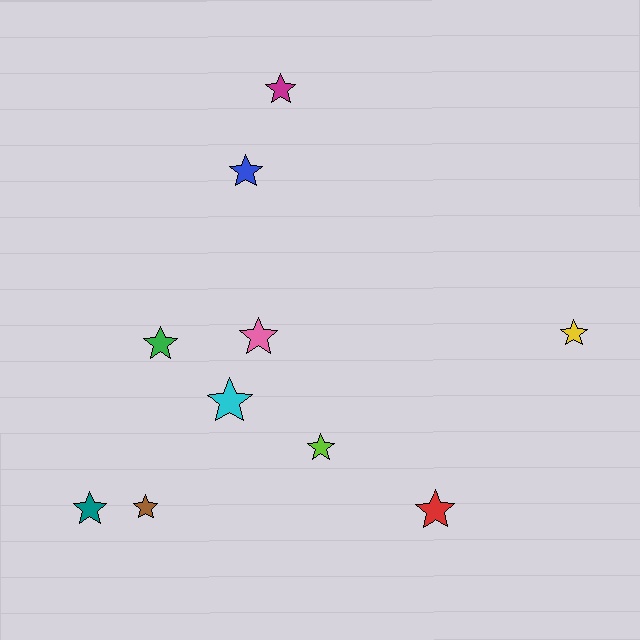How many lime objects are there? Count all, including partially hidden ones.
There is 1 lime object.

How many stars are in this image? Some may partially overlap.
There are 10 stars.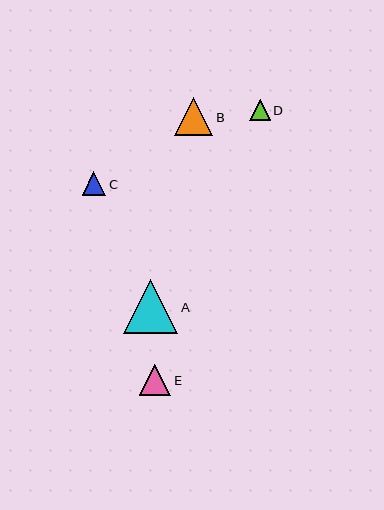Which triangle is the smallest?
Triangle D is the smallest with a size of approximately 21 pixels.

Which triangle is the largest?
Triangle A is the largest with a size of approximately 54 pixels.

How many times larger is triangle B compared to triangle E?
Triangle B is approximately 1.2 times the size of triangle E.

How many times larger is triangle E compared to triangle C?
Triangle E is approximately 1.3 times the size of triangle C.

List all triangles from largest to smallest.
From largest to smallest: A, B, E, C, D.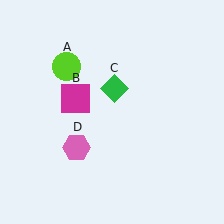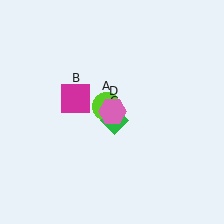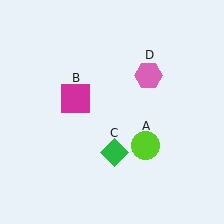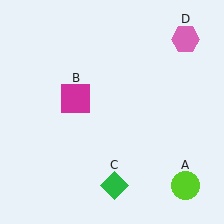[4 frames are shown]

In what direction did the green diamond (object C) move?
The green diamond (object C) moved down.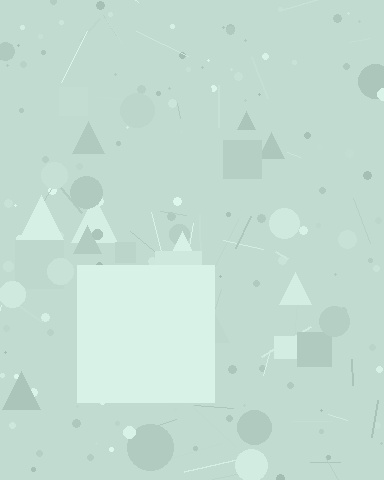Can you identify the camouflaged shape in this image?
The camouflaged shape is a square.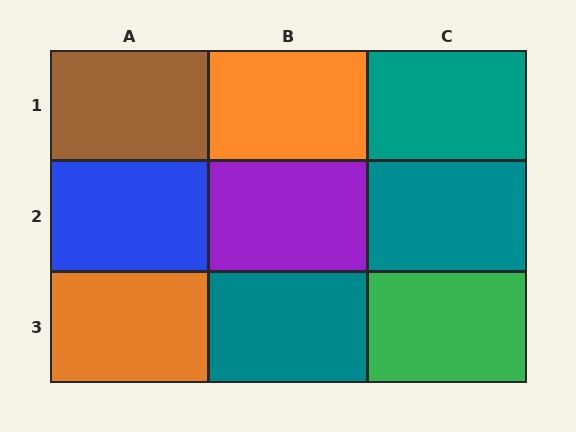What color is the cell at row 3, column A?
Orange.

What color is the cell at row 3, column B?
Teal.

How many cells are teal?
3 cells are teal.